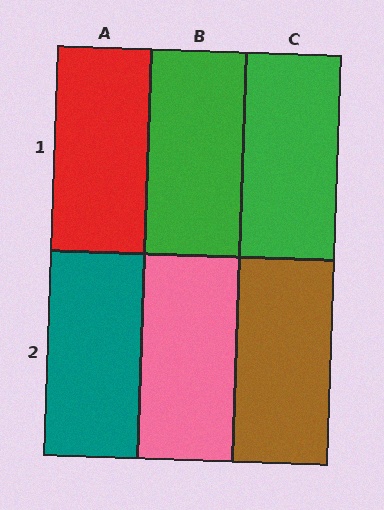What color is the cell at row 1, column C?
Green.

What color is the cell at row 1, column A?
Red.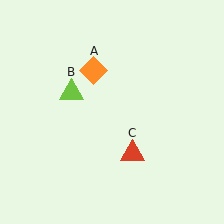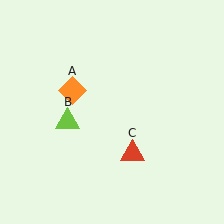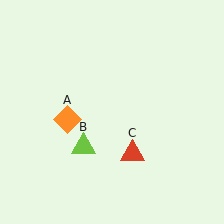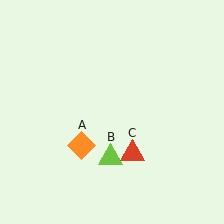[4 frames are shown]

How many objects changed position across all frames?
2 objects changed position: orange diamond (object A), lime triangle (object B).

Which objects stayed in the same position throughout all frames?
Red triangle (object C) remained stationary.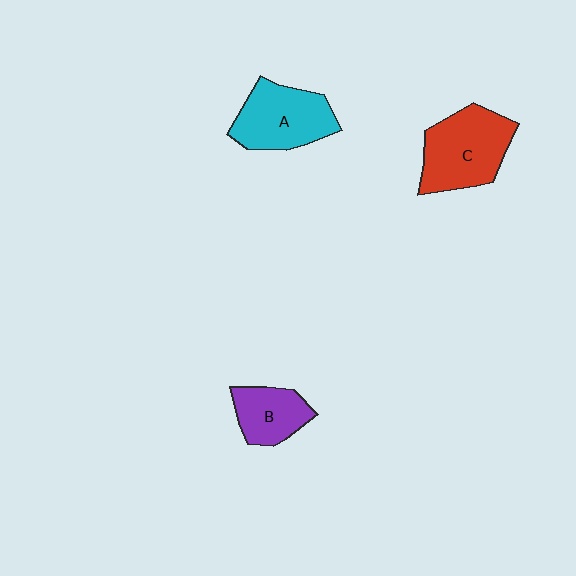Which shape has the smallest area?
Shape B (purple).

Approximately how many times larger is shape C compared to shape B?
Approximately 1.7 times.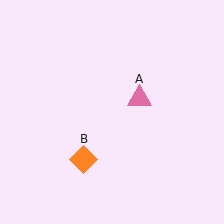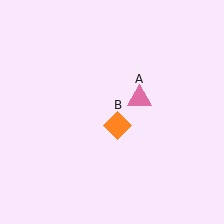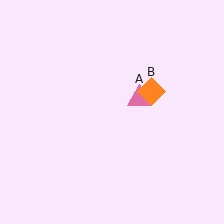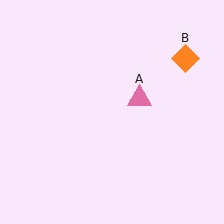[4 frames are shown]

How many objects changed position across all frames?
1 object changed position: orange diamond (object B).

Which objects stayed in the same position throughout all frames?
Pink triangle (object A) remained stationary.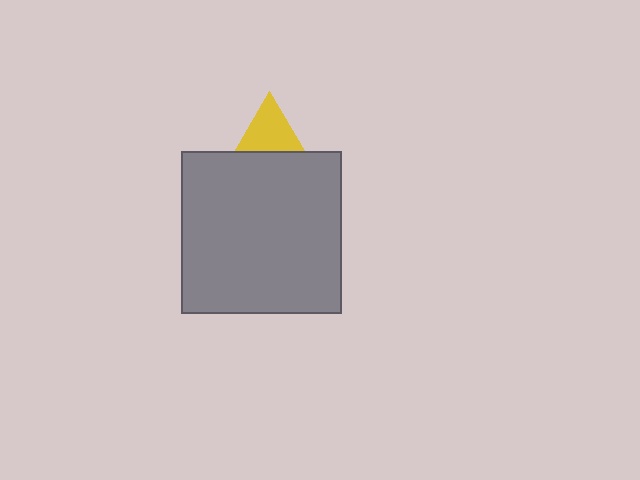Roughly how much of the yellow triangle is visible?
About half of it is visible (roughly 51%).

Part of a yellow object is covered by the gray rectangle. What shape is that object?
It is a triangle.